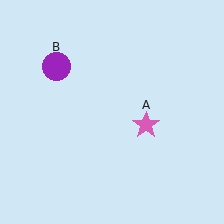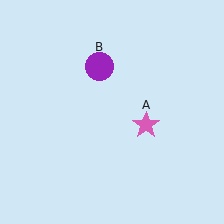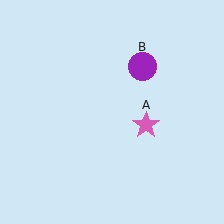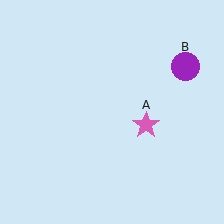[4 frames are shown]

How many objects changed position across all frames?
1 object changed position: purple circle (object B).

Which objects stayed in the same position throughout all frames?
Pink star (object A) remained stationary.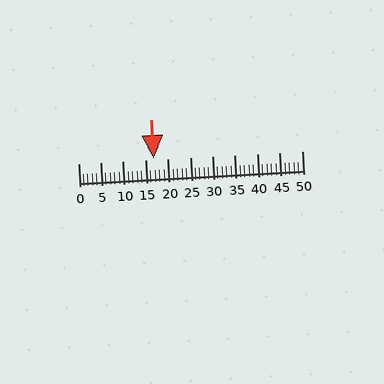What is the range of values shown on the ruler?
The ruler shows values from 0 to 50.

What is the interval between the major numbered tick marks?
The major tick marks are spaced 5 units apart.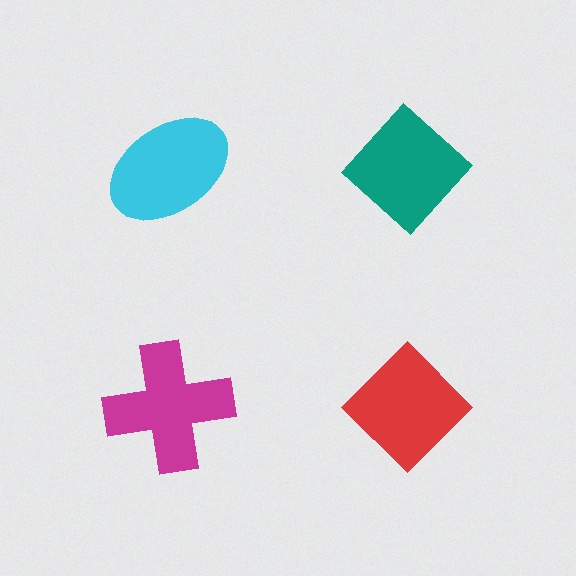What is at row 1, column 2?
A teal diamond.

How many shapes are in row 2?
2 shapes.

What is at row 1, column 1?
A cyan ellipse.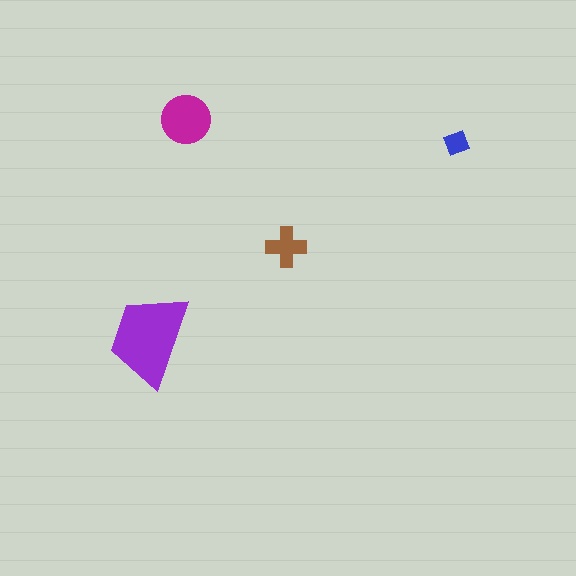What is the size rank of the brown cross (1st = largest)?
3rd.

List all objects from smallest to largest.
The blue diamond, the brown cross, the magenta circle, the purple trapezoid.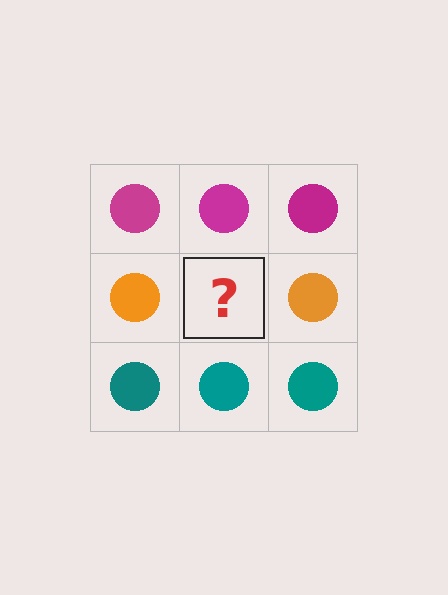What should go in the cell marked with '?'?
The missing cell should contain an orange circle.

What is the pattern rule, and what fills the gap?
The rule is that each row has a consistent color. The gap should be filled with an orange circle.